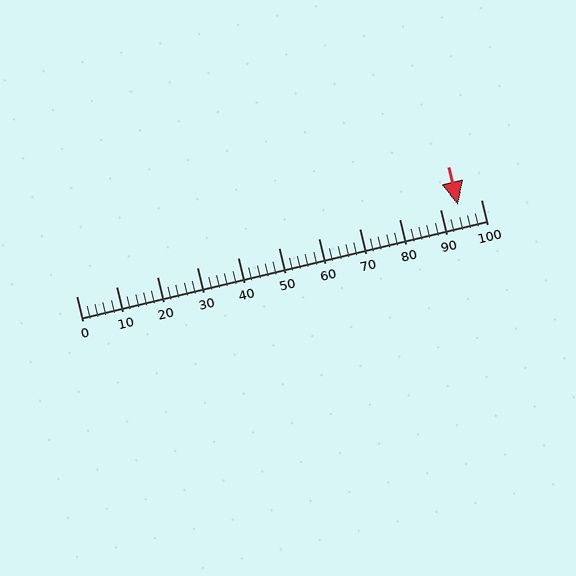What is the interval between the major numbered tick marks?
The major tick marks are spaced 10 units apart.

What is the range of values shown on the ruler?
The ruler shows values from 0 to 100.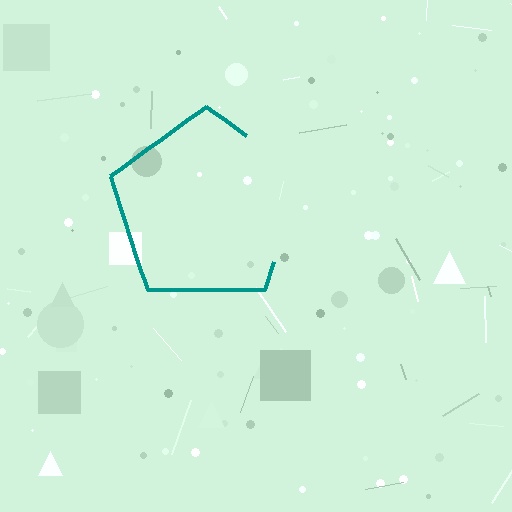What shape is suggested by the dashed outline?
The dashed outline suggests a pentagon.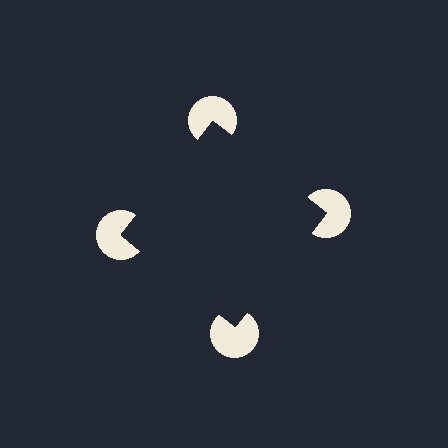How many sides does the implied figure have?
4 sides.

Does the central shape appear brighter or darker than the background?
It typically appears slightly darker than the background, even though no actual brightness change is drawn.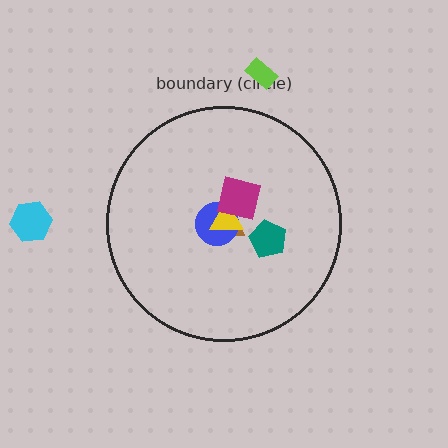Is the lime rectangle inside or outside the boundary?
Outside.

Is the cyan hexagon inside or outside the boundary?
Outside.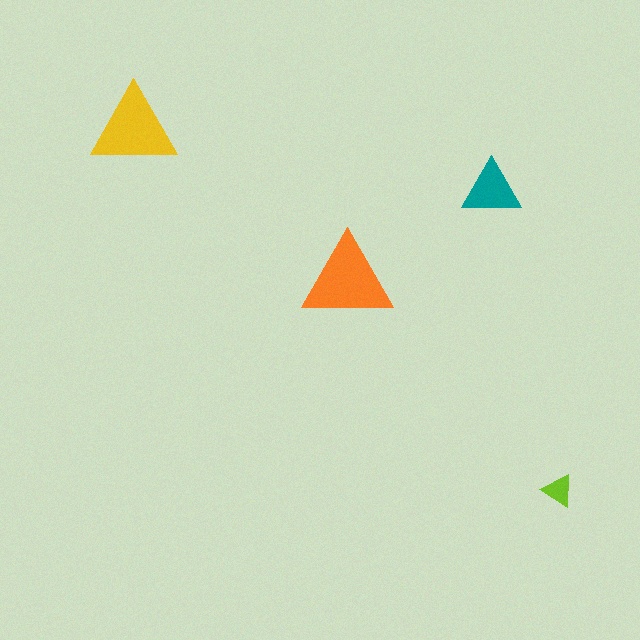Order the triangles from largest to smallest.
the orange one, the yellow one, the teal one, the lime one.